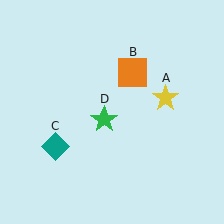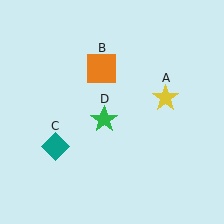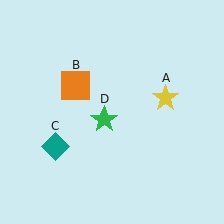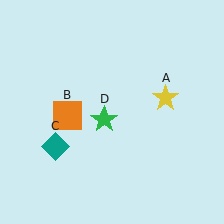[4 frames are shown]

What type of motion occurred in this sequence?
The orange square (object B) rotated counterclockwise around the center of the scene.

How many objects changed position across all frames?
1 object changed position: orange square (object B).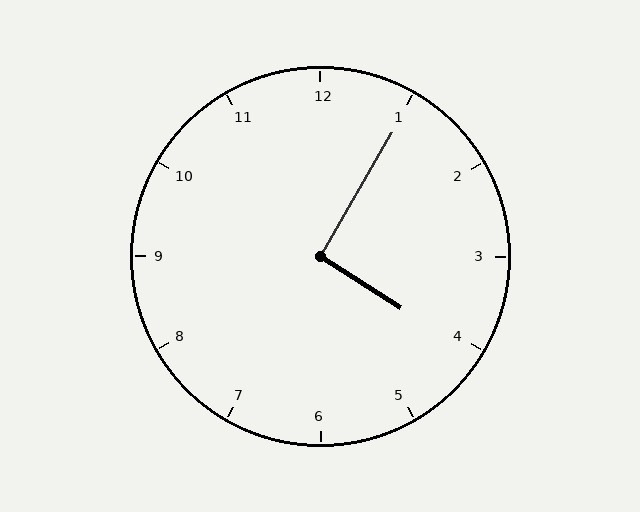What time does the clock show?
4:05.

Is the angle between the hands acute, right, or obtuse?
It is right.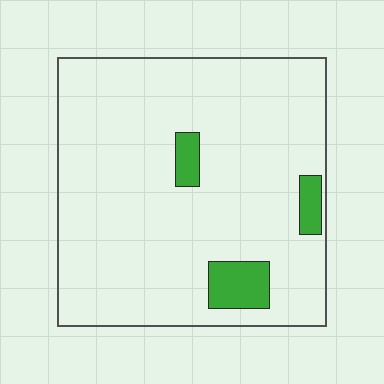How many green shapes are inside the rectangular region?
3.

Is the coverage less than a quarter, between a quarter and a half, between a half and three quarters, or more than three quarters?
Less than a quarter.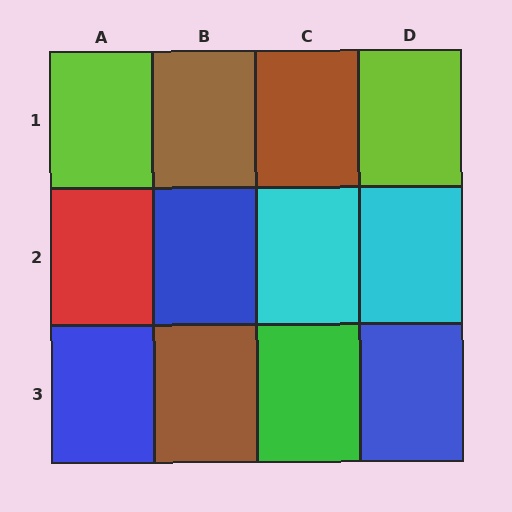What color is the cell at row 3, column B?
Brown.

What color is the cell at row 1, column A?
Lime.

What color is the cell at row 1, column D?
Lime.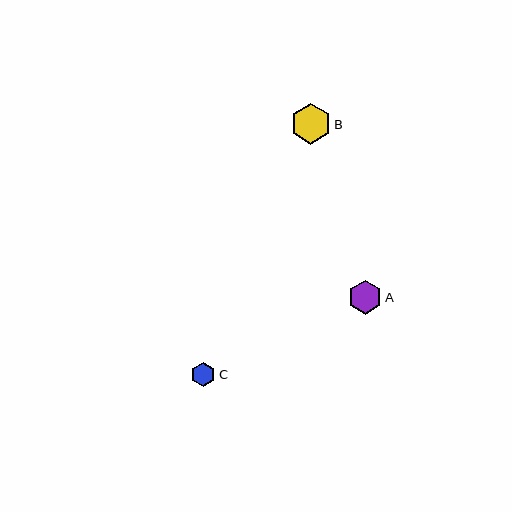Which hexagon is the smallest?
Hexagon C is the smallest with a size of approximately 25 pixels.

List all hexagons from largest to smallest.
From largest to smallest: B, A, C.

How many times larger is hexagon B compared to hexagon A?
Hexagon B is approximately 1.2 times the size of hexagon A.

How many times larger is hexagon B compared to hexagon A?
Hexagon B is approximately 1.2 times the size of hexagon A.